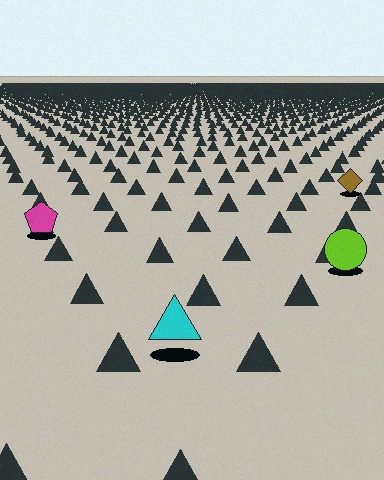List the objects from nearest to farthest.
From nearest to farthest: the cyan triangle, the lime circle, the magenta pentagon, the brown diamond.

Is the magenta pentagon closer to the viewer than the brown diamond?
Yes. The magenta pentagon is closer — you can tell from the texture gradient: the ground texture is coarser near it.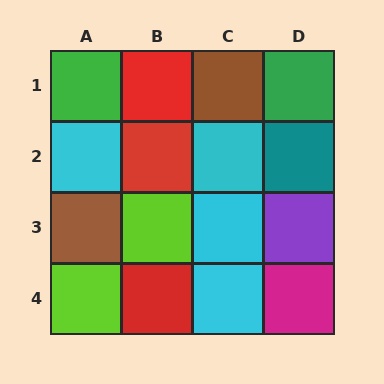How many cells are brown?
2 cells are brown.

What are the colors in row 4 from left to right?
Lime, red, cyan, magenta.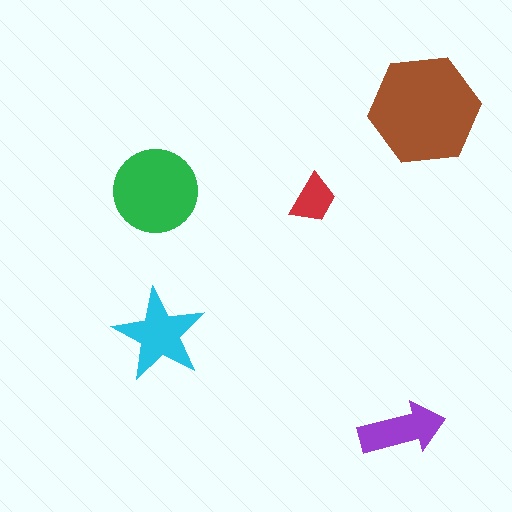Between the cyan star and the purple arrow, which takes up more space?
The cyan star.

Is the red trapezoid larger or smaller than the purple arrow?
Smaller.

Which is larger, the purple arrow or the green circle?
The green circle.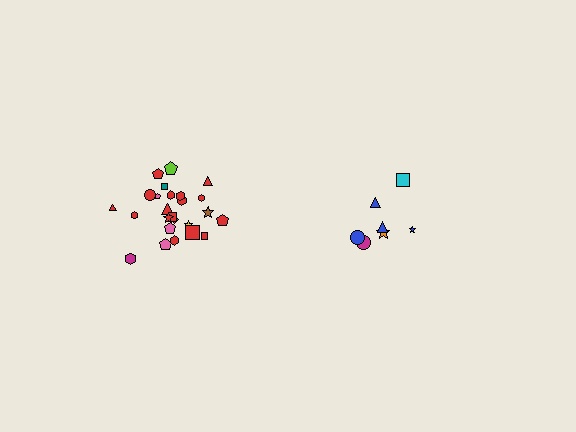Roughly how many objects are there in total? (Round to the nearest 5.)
Roughly 30 objects in total.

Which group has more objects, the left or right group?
The left group.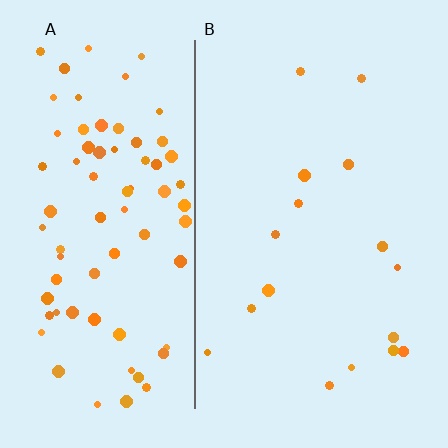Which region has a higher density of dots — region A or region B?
A (the left).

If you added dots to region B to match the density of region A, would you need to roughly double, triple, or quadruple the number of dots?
Approximately quadruple.